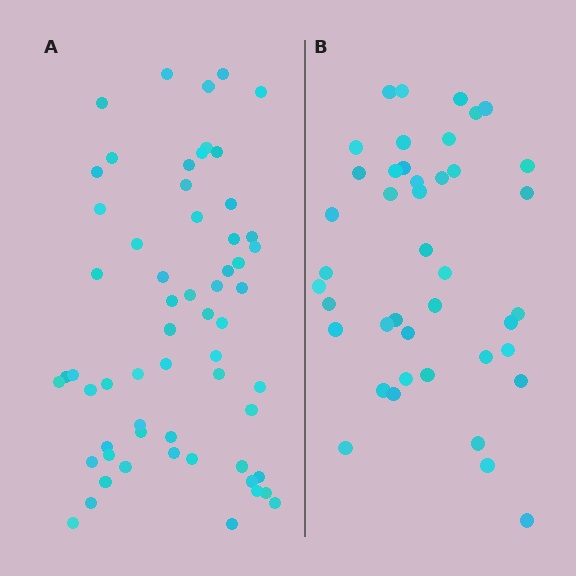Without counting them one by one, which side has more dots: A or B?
Region A (the left region) has more dots.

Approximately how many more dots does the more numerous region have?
Region A has approximately 20 more dots than region B.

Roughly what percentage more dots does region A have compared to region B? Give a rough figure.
About 45% more.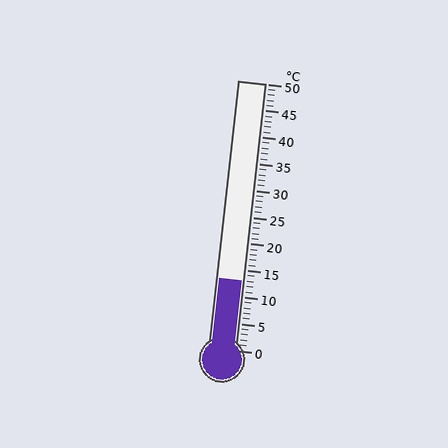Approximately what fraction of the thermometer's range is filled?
The thermometer is filled to approximately 25% of its range.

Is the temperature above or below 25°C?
The temperature is below 25°C.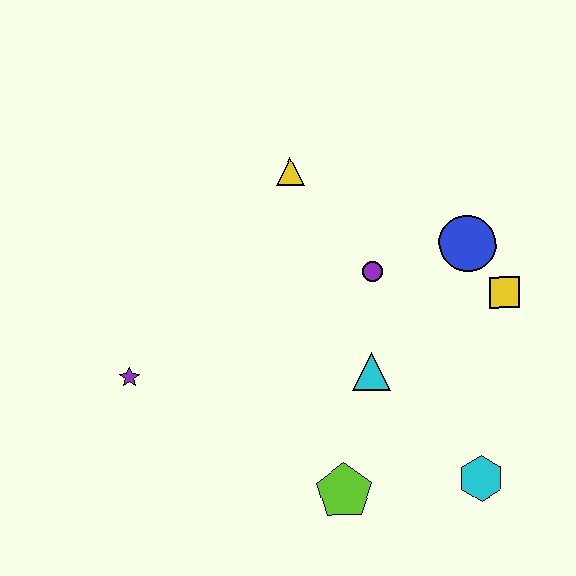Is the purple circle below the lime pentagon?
No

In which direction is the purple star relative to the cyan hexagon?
The purple star is to the left of the cyan hexagon.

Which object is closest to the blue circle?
The yellow square is closest to the blue circle.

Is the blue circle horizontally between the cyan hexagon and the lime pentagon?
Yes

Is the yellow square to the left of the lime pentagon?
No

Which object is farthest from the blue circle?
The purple star is farthest from the blue circle.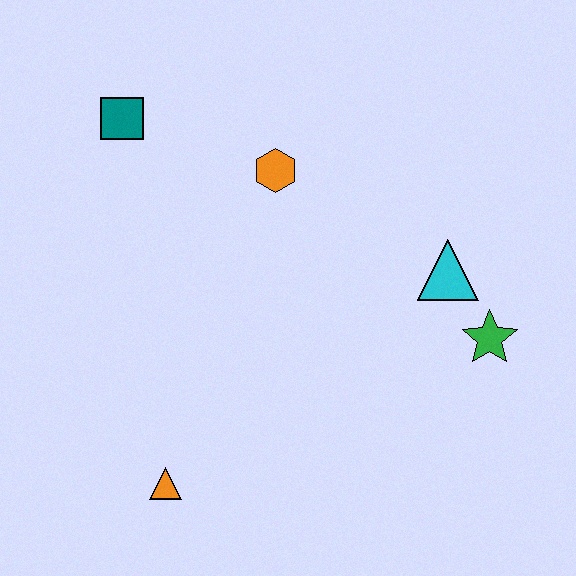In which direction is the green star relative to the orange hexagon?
The green star is to the right of the orange hexagon.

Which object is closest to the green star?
The cyan triangle is closest to the green star.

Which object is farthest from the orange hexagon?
The orange triangle is farthest from the orange hexagon.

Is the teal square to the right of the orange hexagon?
No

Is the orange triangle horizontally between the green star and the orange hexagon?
No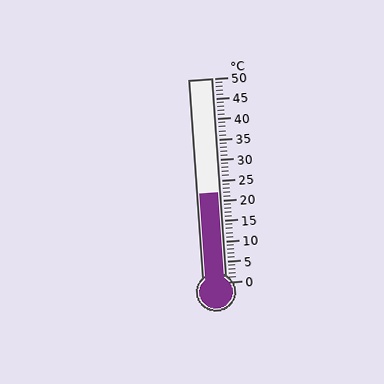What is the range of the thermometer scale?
The thermometer scale ranges from 0°C to 50°C.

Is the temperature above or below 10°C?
The temperature is above 10°C.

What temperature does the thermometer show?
The thermometer shows approximately 22°C.